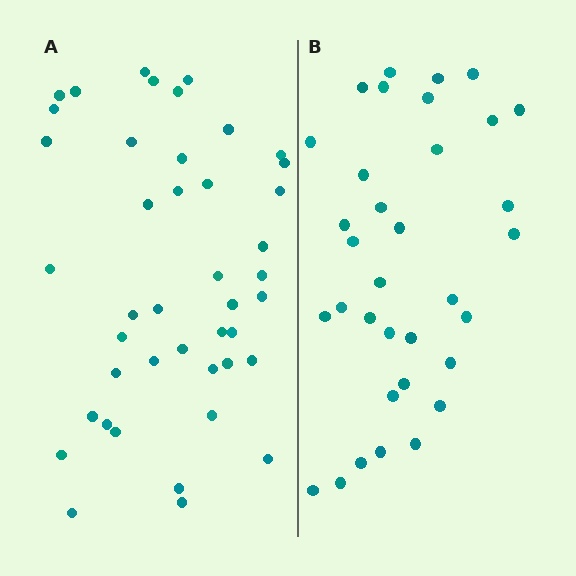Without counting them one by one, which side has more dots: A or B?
Region A (the left region) has more dots.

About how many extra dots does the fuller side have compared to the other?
Region A has roughly 8 or so more dots than region B.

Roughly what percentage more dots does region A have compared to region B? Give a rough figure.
About 25% more.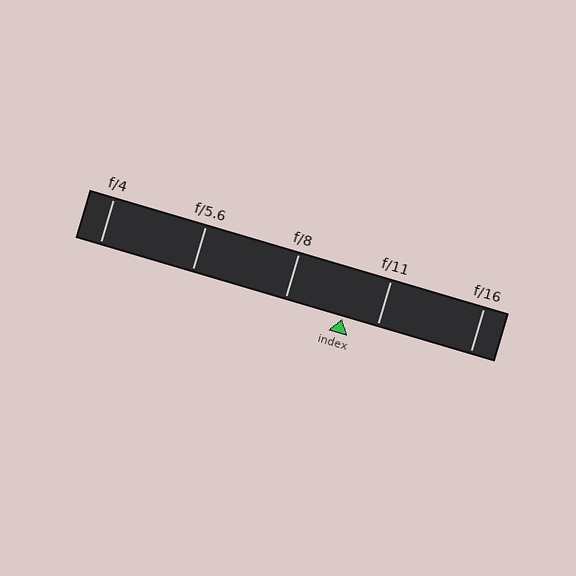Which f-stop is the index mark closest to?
The index mark is closest to f/11.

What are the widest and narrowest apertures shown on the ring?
The widest aperture shown is f/4 and the narrowest is f/16.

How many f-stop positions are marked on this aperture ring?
There are 5 f-stop positions marked.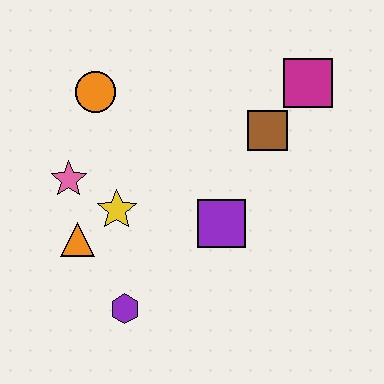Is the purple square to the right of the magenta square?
No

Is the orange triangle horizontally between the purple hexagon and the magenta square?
No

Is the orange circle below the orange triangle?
No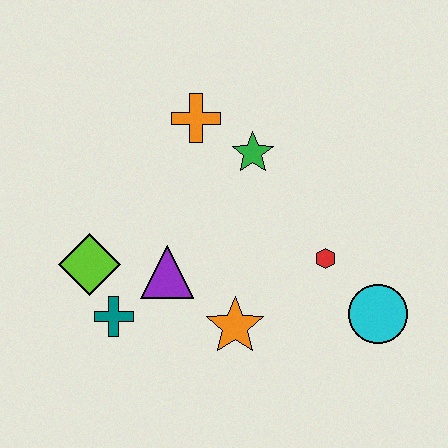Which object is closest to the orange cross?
The green star is closest to the orange cross.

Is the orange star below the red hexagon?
Yes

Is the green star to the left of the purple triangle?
No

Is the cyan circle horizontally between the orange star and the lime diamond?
No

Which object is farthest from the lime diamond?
The cyan circle is farthest from the lime diamond.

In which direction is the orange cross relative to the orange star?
The orange cross is above the orange star.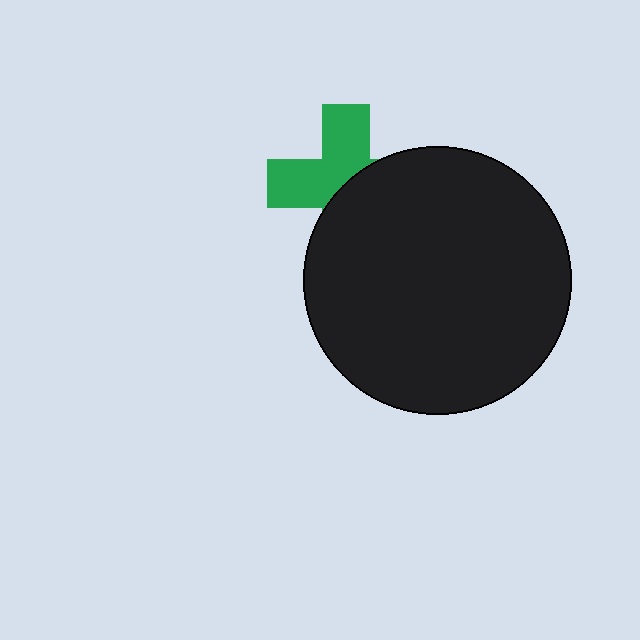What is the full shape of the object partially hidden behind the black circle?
The partially hidden object is a green cross.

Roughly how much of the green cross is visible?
About half of it is visible (roughly 50%).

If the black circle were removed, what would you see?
You would see the complete green cross.